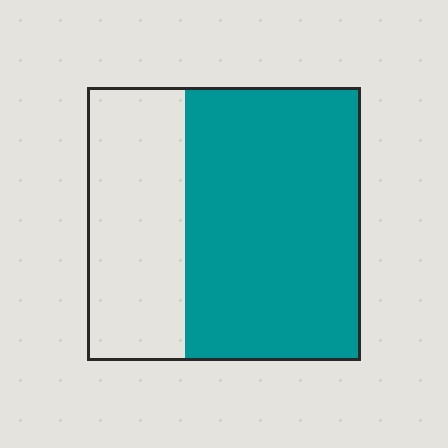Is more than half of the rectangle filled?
Yes.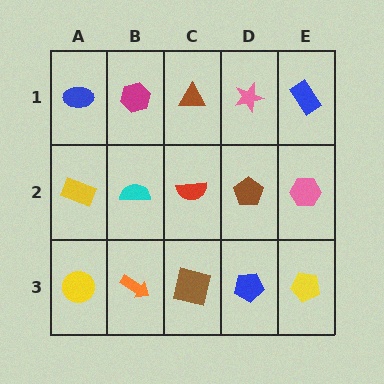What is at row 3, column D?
A blue pentagon.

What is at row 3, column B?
An orange arrow.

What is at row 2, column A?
A yellow rectangle.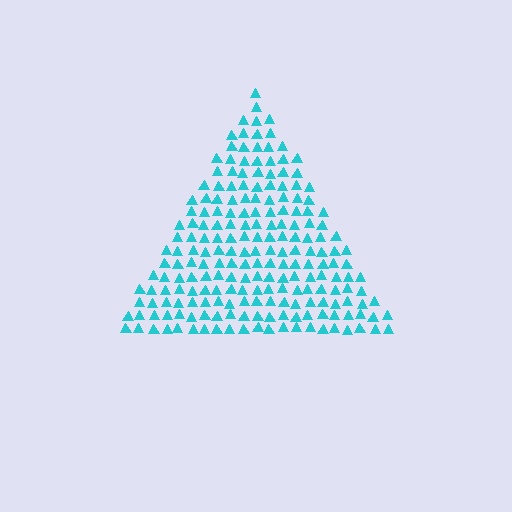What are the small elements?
The small elements are triangles.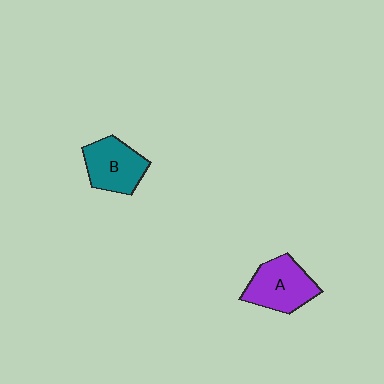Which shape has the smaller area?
Shape B (teal).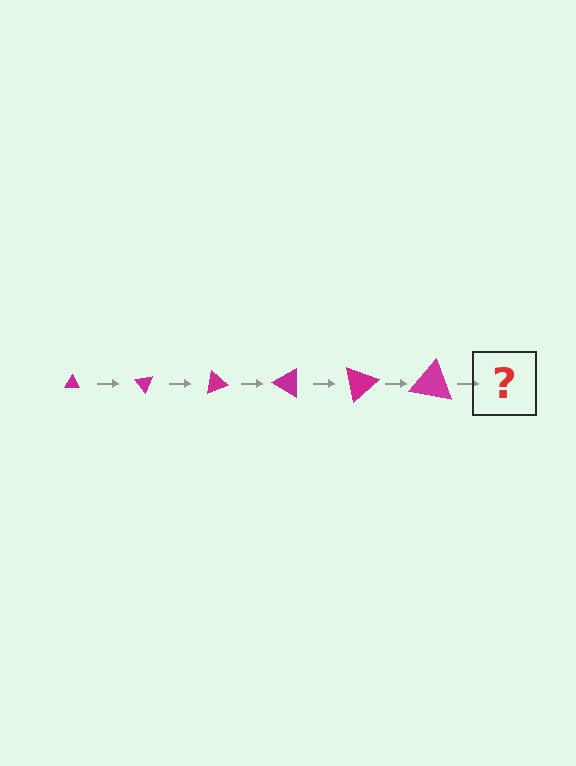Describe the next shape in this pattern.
It should be a triangle, larger than the previous one and rotated 300 degrees from the start.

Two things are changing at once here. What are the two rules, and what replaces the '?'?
The two rules are that the triangle grows larger each step and it rotates 50 degrees each step. The '?' should be a triangle, larger than the previous one and rotated 300 degrees from the start.